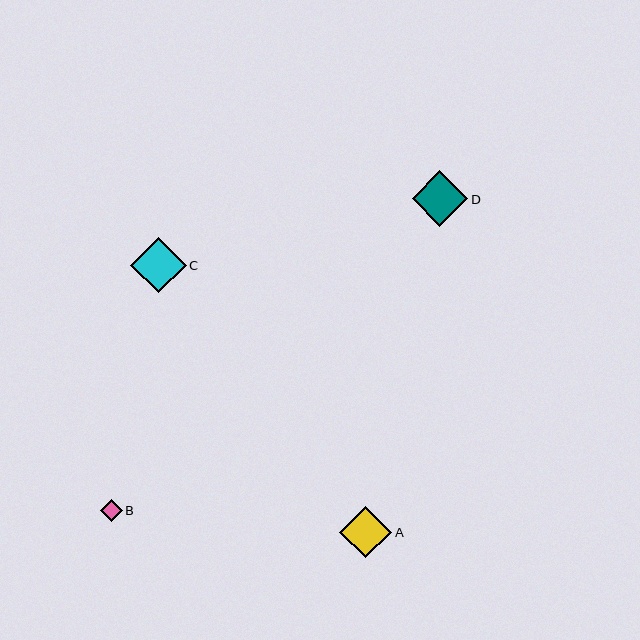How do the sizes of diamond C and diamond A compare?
Diamond C and diamond A are approximately the same size.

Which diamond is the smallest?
Diamond B is the smallest with a size of approximately 21 pixels.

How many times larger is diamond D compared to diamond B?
Diamond D is approximately 2.6 times the size of diamond B.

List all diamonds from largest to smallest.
From largest to smallest: D, C, A, B.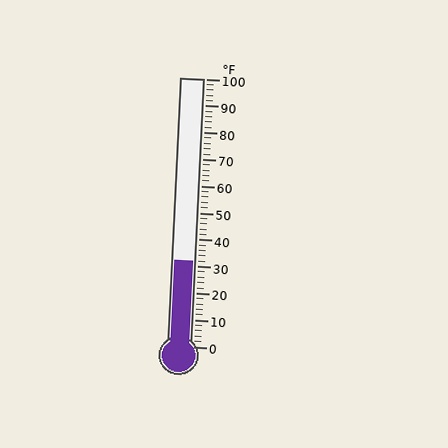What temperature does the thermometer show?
The thermometer shows approximately 32°F.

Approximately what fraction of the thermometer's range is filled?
The thermometer is filled to approximately 30% of its range.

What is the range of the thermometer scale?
The thermometer scale ranges from 0°F to 100°F.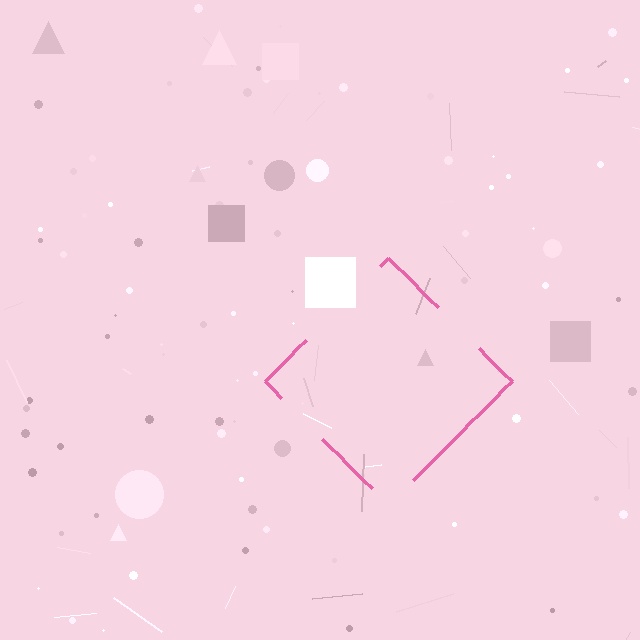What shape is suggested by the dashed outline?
The dashed outline suggests a diamond.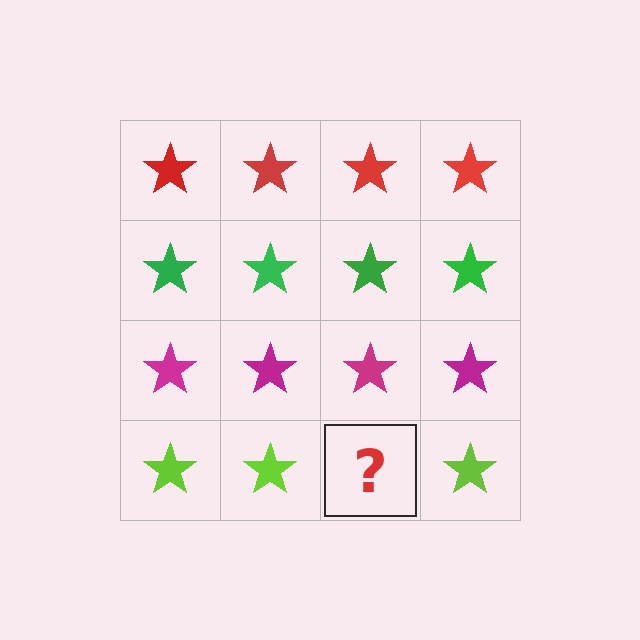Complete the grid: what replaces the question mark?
The question mark should be replaced with a lime star.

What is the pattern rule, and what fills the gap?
The rule is that each row has a consistent color. The gap should be filled with a lime star.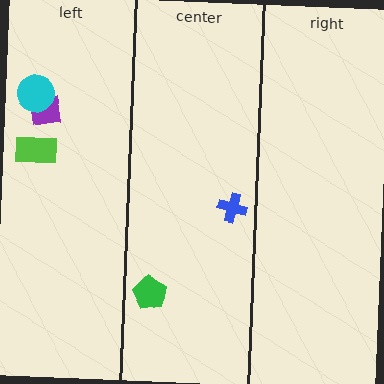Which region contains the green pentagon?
The center region.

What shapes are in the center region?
The green pentagon, the blue cross.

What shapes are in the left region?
The lime rectangle, the purple square, the cyan circle.